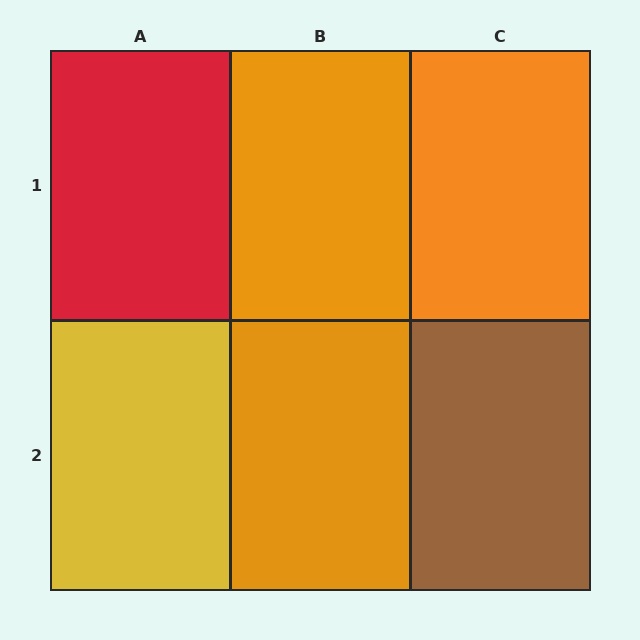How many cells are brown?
1 cell is brown.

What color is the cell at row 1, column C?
Orange.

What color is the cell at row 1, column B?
Orange.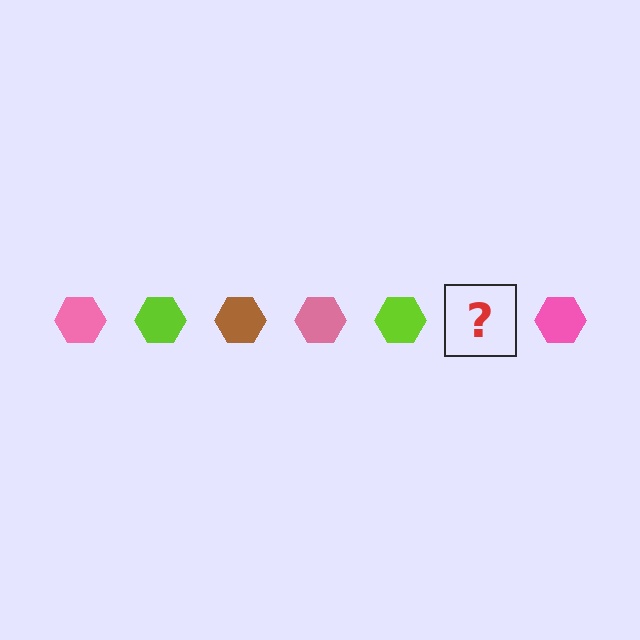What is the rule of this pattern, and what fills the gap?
The rule is that the pattern cycles through pink, lime, brown hexagons. The gap should be filled with a brown hexagon.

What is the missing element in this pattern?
The missing element is a brown hexagon.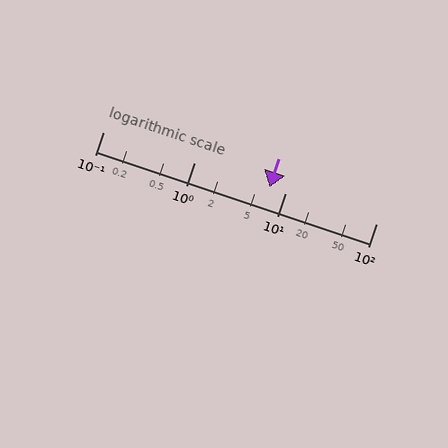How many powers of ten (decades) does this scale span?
The scale spans 3 decades, from 0.1 to 100.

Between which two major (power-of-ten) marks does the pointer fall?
The pointer is between 1 and 10.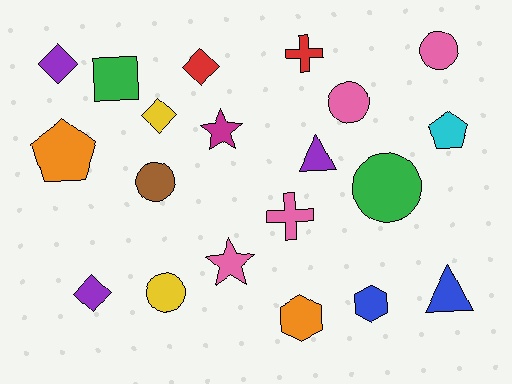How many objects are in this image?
There are 20 objects.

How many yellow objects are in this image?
There are 2 yellow objects.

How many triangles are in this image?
There are 2 triangles.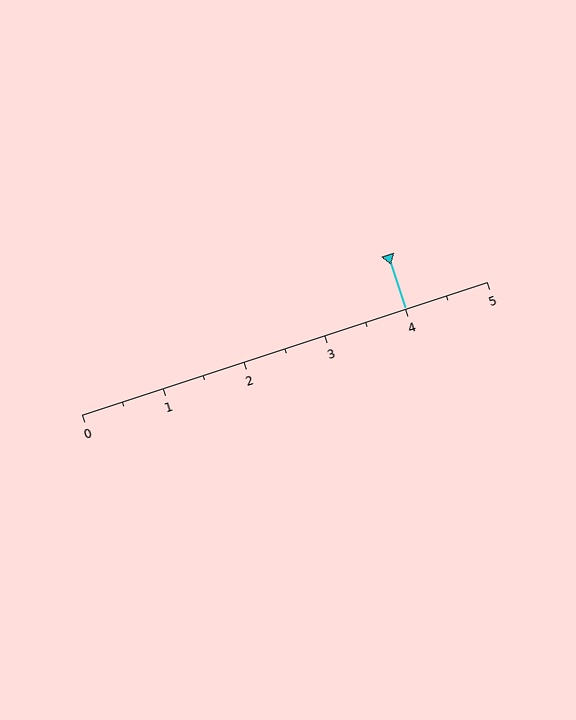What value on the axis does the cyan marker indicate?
The marker indicates approximately 4.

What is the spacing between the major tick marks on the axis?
The major ticks are spaced 1 apart.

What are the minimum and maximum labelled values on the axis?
The axis runs from 0 to 5.